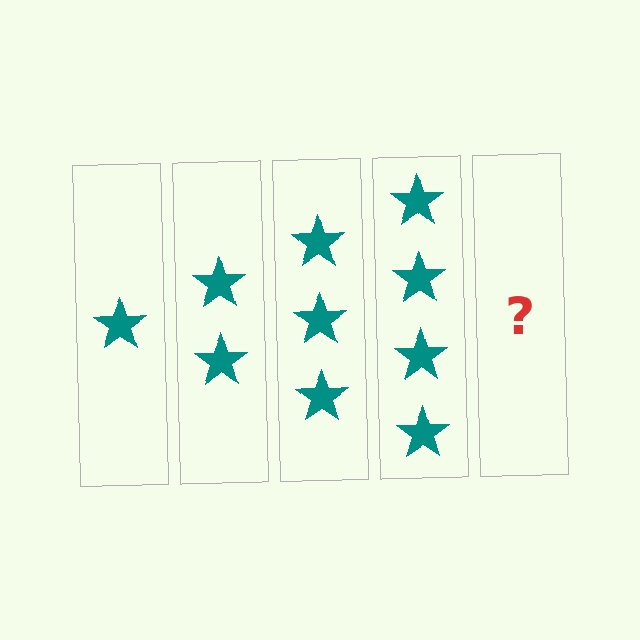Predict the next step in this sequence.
The next step is 5 stars.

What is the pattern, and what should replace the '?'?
The pattern is that each step adds one more star. The '?' should be 5 stars.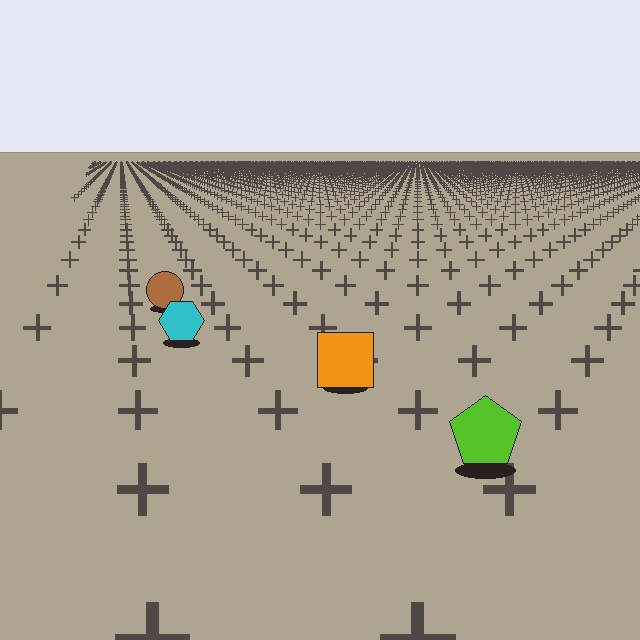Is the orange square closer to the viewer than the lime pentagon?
No. The lime pentagon is closer — you can tell from the texture gradient: the ground texture is coarser near it.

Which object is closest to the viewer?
The lime pentagon is closest. The texture marks near it are larger and more spread out.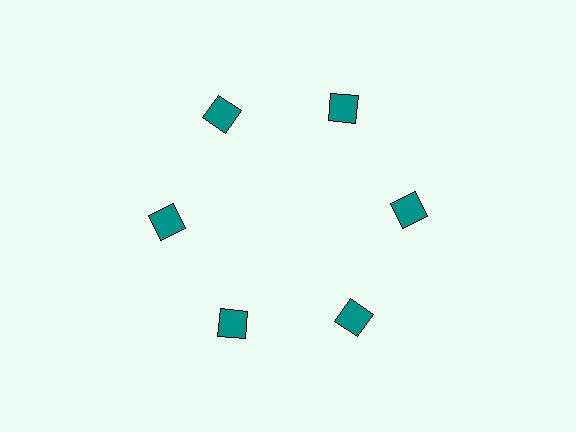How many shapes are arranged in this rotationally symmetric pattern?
There are 6 shapes, arranged in 6 groups of 1.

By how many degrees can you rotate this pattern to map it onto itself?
The pattern maps onto itself every 60 degrees of rotation.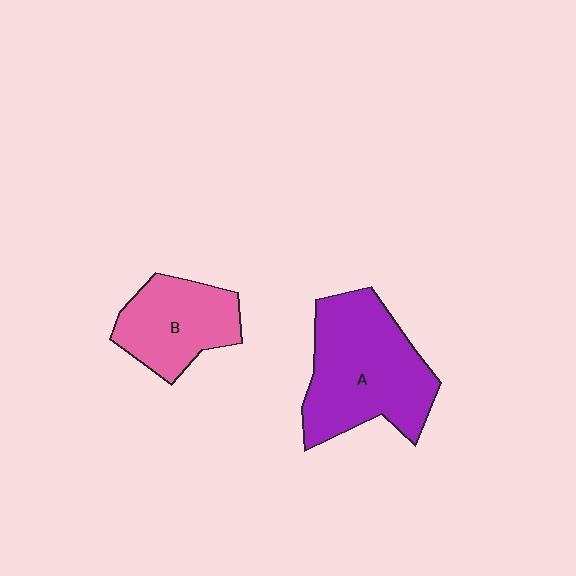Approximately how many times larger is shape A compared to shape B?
Approximately 1.6 times.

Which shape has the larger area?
Shape A (purple).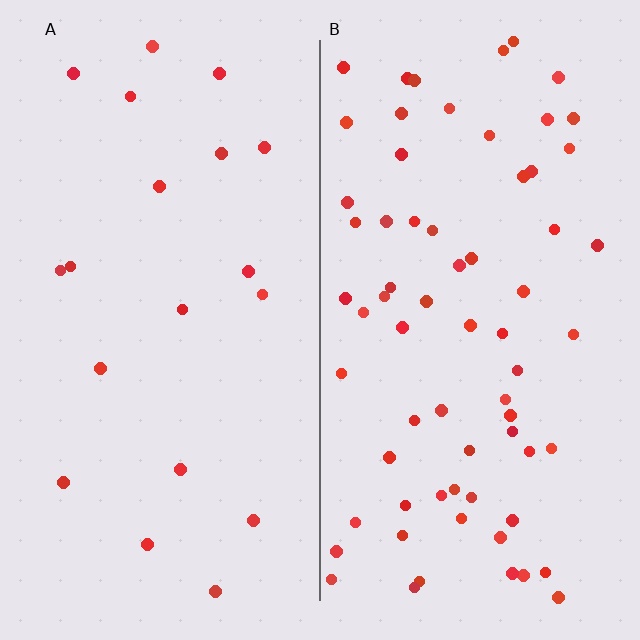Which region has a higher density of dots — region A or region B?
B (the right).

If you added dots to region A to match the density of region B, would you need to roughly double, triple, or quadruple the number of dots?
Approximately triple.